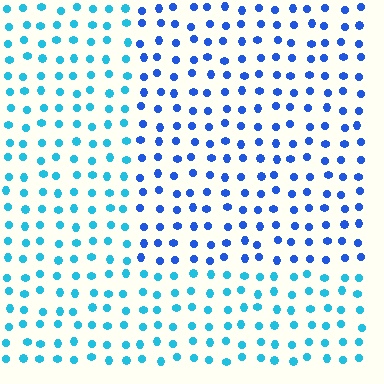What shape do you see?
I see a rectangle.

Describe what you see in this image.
The image is filled with small cyan elements in a uniform arrangement. A rectangle-shaped region is visible where the elements are tinted to a slightly different hue, forming a subtle color boundary.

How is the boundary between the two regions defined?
The boundary is defined purely by a slight shift in hue (about 33 degrees). Spacing, size, and orientation are identical on both sides.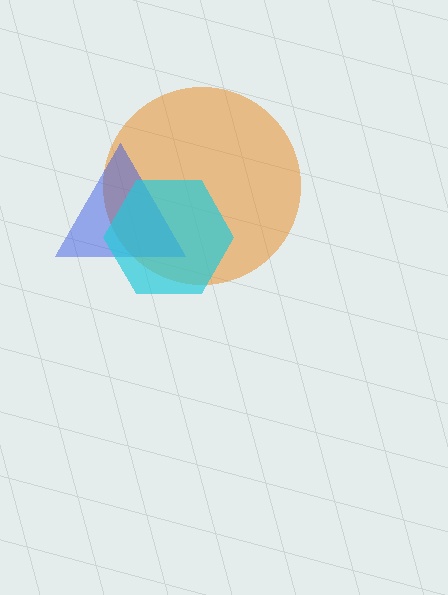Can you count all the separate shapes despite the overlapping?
Yes, there are 3 separate shapes.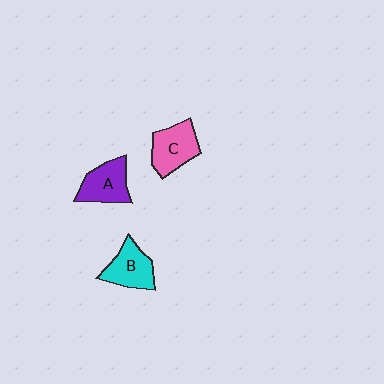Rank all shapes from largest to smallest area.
From largest to smallest: C (pink), A (purple), B (cyan).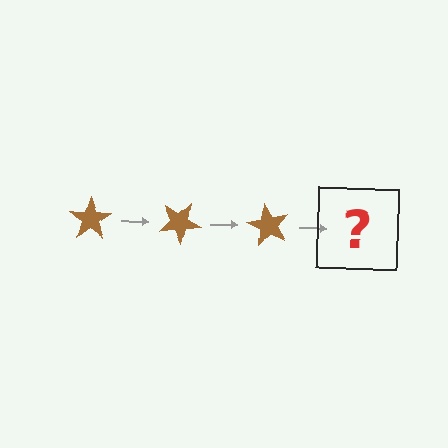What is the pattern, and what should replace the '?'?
The pattern is that the star rotates 30 degrees each step. The '?' should be a brown star rotated 90 degrees.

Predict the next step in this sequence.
The next step is a brown star rotated 90 degrees.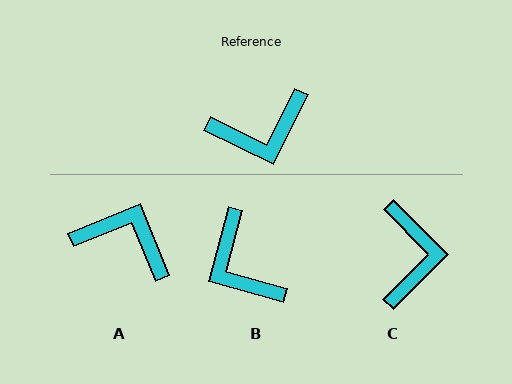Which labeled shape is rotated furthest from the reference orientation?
A, about 138 degrees away.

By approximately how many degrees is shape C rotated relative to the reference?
Approximately 71 degrees counter-clockwise.